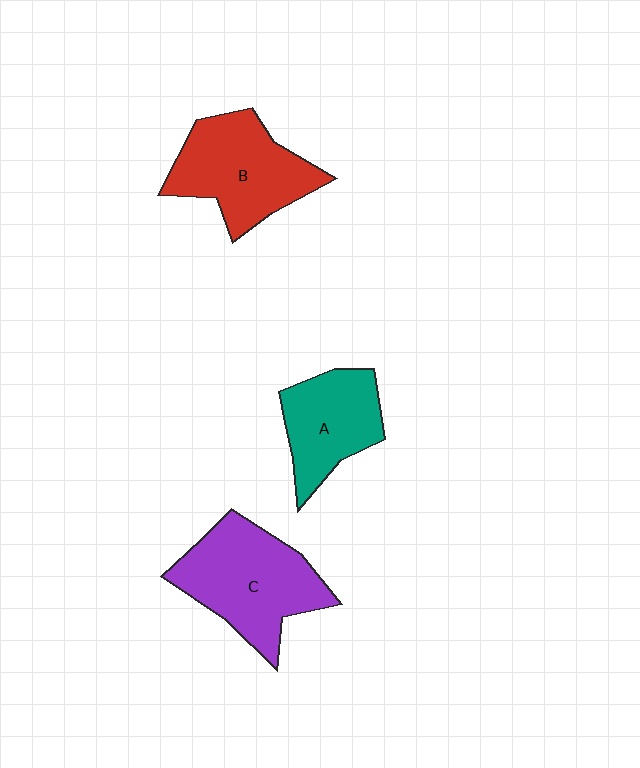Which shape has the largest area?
Shape C (purple).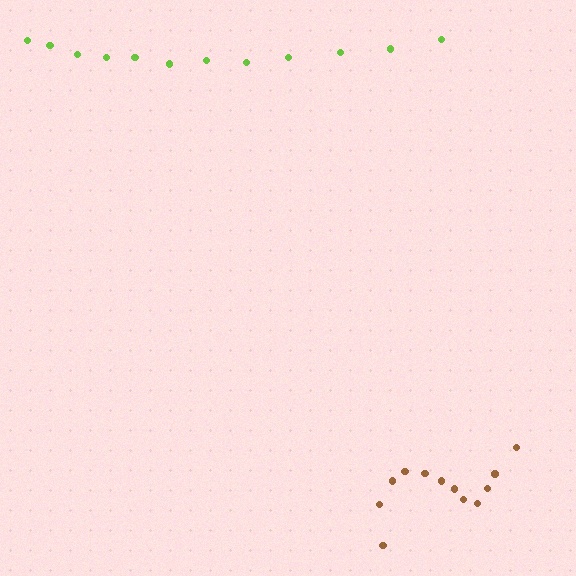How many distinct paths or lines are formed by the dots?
There are 2 distinct paths.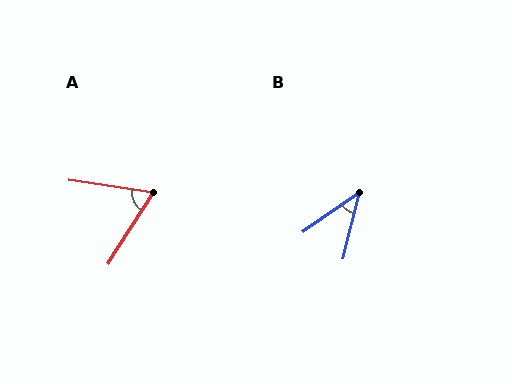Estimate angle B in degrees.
Approximately 41 degrees.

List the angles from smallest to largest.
B (41°), A (66°).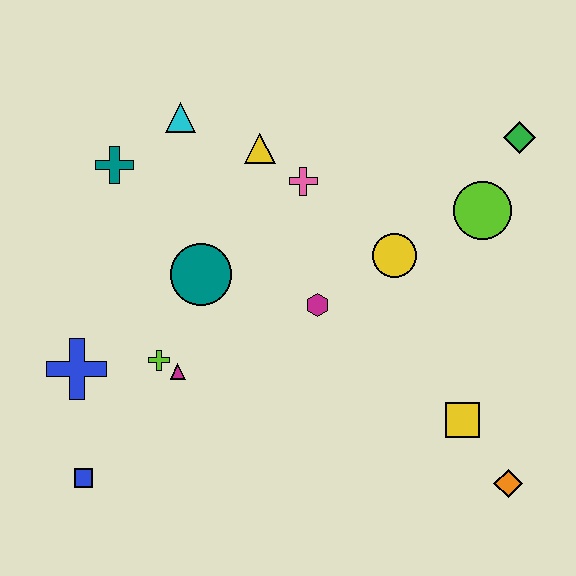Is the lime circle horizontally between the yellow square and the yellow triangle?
No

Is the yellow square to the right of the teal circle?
Yes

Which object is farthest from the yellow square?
The teal cross is farthest from the yellow square.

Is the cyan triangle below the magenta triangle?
No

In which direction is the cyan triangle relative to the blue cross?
The cyan triangle is above the blue cross.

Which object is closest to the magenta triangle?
The lime cross is closest to the magenta triangle.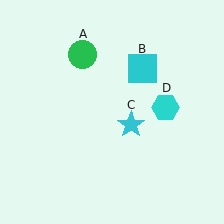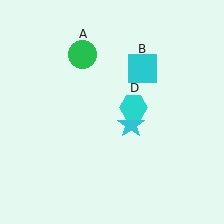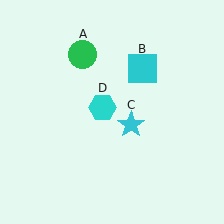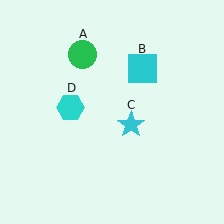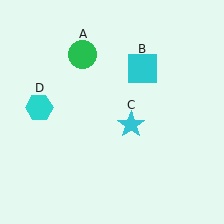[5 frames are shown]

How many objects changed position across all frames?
1 object changed position: cyan hexagon (object D).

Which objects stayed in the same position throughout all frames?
Green circle (object A) and cyan square (object B) and cyan star (object C) remained stationary.